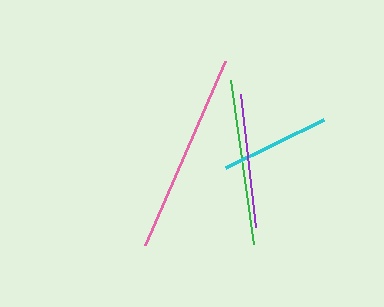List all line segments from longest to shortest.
From longest to shortest: pink, green, purple, cyan.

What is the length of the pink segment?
The pink segment is approximately 201 pixels long.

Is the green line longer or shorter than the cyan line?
The green line is longer than the cyan line.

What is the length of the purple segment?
The purple segment is approximately 133 pixels long.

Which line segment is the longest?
The pink line is the longest at approximately 201 pixels.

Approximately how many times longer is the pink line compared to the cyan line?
The pink line is approximately 1.8 times the length of the cyan line.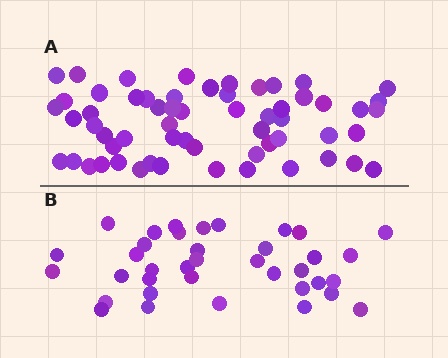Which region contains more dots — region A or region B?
Region A (the top region) has more dots.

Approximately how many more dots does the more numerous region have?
Region A has approximately 20 more dots than region B.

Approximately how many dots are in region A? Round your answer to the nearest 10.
About 60 dots. (The exact count is 59, which rounds to 60.)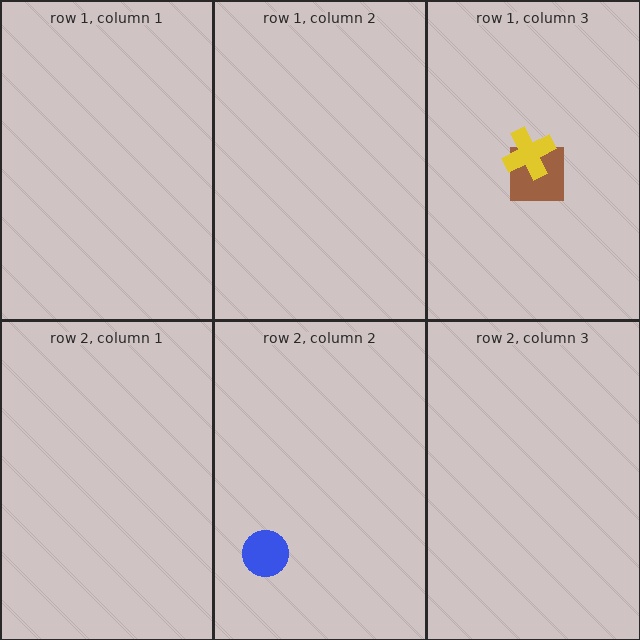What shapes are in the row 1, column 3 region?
The brown square, the yellow cross.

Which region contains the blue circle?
The row 2, column 2 region.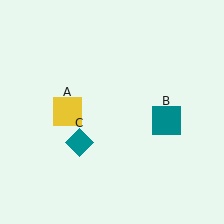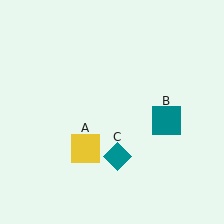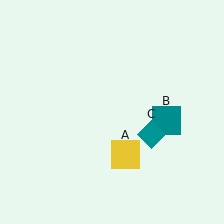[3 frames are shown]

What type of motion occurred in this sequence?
The yellow square (object A), teal diamond (object C) rotated counterclockwise around the center of the scene.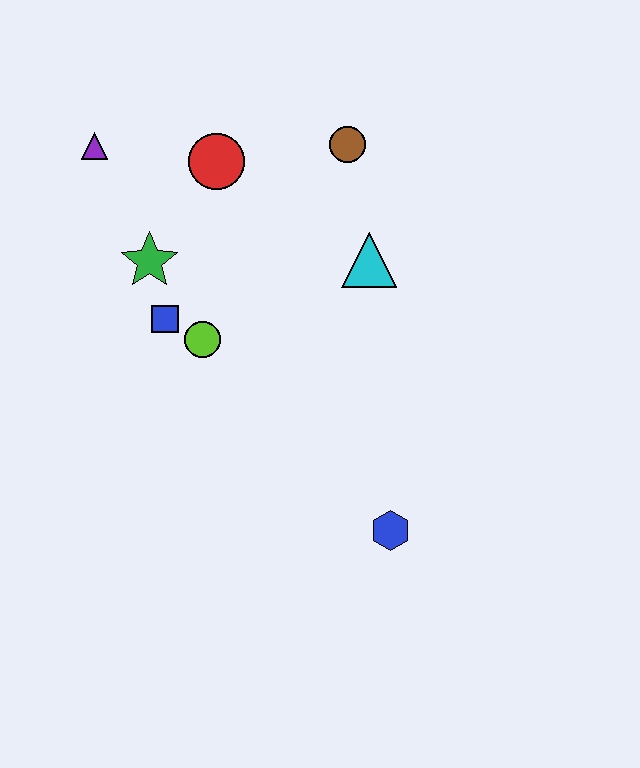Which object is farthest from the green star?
The blue hexagon is farthest from the green star.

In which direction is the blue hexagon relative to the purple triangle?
The blue hexagon is below the purple triangle.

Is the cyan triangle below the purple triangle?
Yes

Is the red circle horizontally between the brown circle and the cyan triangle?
No